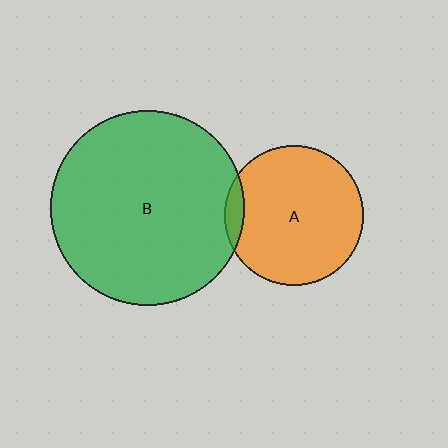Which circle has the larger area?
Circle B (green).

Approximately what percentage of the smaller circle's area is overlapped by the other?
Approximately 5%.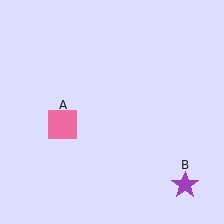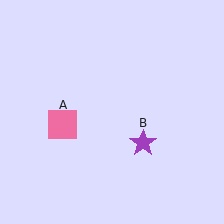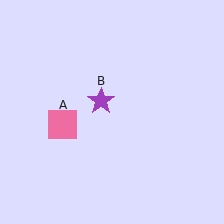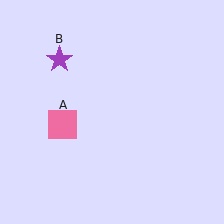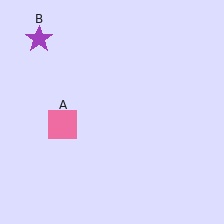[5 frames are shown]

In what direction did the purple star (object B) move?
The purple star (object B) moved up and to the left.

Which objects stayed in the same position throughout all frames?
Pink square (object A) remained stationary.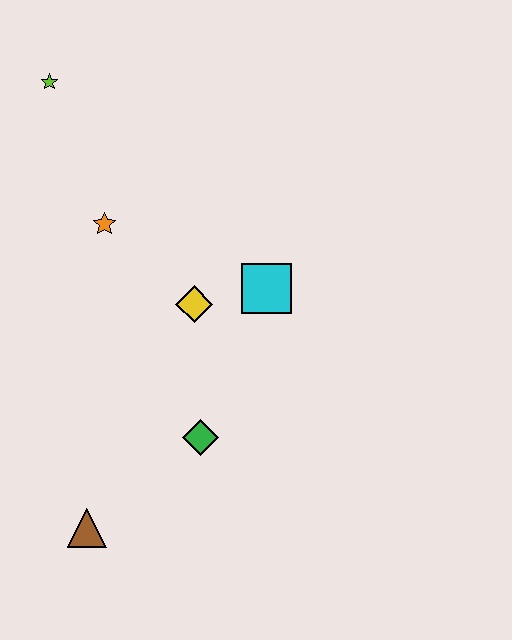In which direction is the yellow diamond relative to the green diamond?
The yellow diamond is above the green diamond.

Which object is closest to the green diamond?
The yellow diamond is closest to the green diamond.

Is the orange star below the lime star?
Yes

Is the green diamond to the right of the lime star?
Yes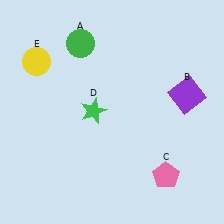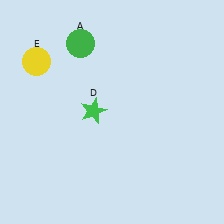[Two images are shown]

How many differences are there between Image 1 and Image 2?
There are 2 differences between the two images.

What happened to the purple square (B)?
The purple square (B) was removed in Image 2. It was in the top-right area of Image 1.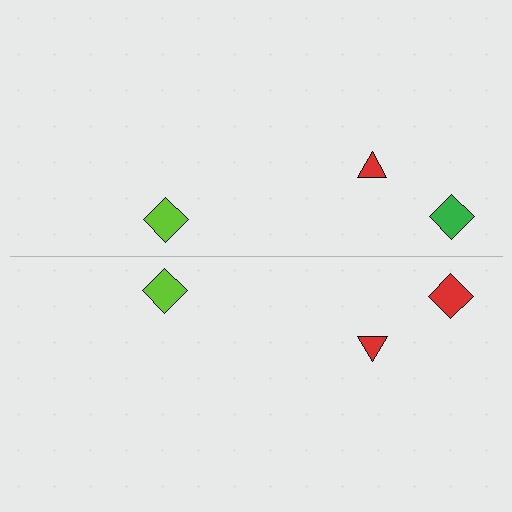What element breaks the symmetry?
The red diamond on the bottom side breaks the symmetry — its mirror counterpart is green.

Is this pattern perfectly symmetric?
No, the pattern is not perfectly symmetric. The red diamond on the bottom side breaks the symmetry — its mirror counterpart is green.